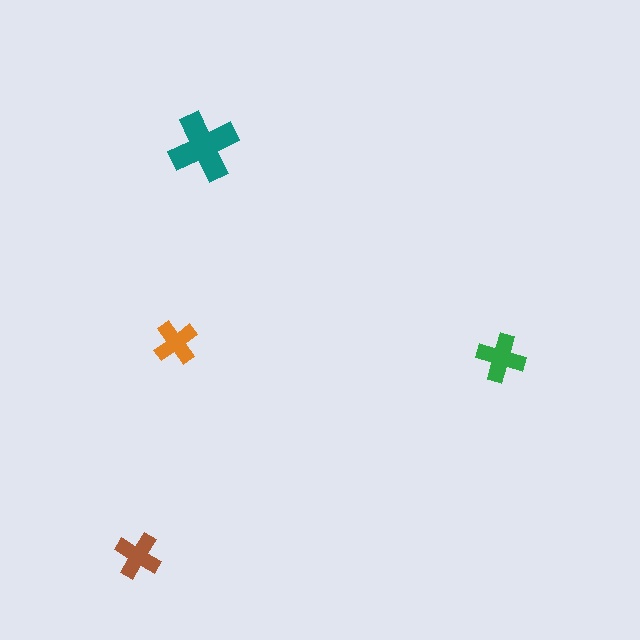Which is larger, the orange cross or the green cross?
The green one.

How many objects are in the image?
There are 4 objects in the image.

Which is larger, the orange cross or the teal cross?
The teal one.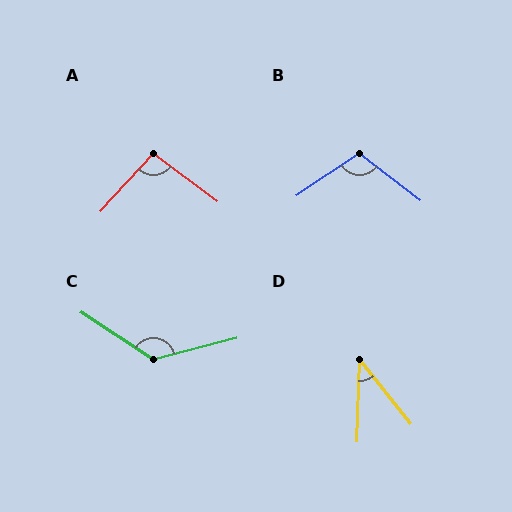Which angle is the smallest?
D, at approximately 40 degrees.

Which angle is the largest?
C, at approximately 132 degrees.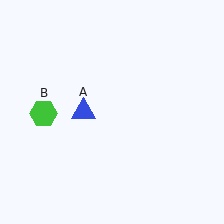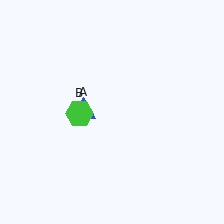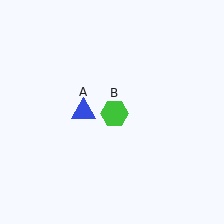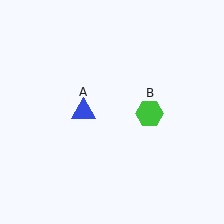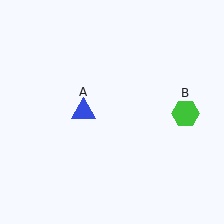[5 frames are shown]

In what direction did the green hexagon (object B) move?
The green hexagon (object B) moved right.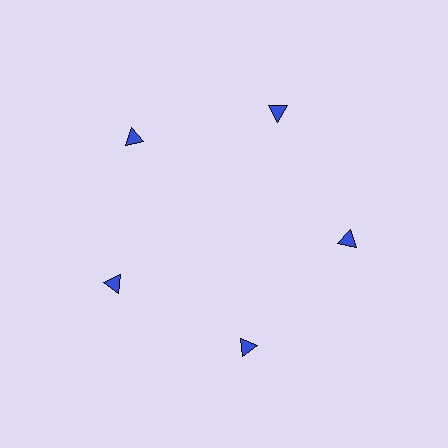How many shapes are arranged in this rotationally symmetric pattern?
There are 5 shapes, arranged in 5 groups of 1.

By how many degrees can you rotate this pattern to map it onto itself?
The pattern maps onto itself every 72 degrees of rotation.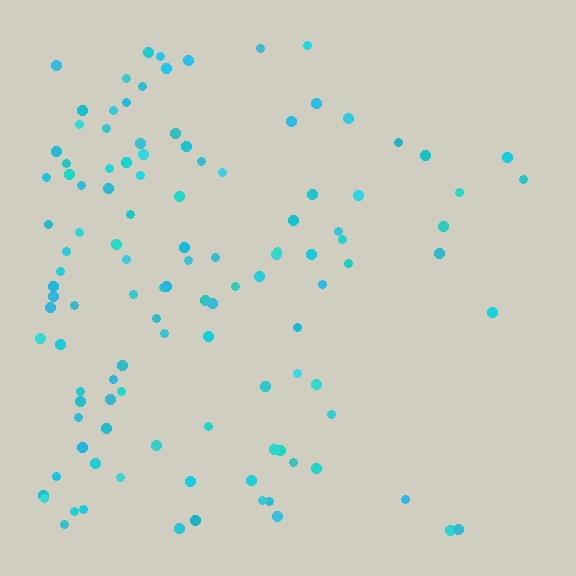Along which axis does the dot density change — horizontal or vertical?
Horizontal.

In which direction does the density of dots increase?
From right to left, with the left side densest.